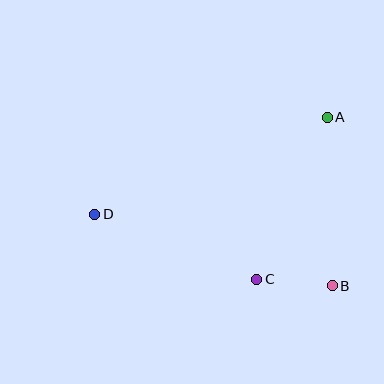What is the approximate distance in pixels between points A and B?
The distance between A and B is approximately 169 pixels.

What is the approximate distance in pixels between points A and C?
The distance between A and C is approximately 177 pixels.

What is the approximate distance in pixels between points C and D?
The distance between C and D is approximately 174 pixels.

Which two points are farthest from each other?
Points A and D are farthest from each other.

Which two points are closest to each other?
Points B and C are closest to each other.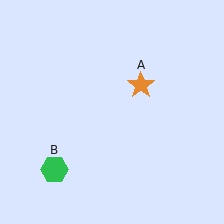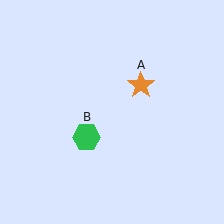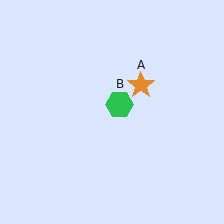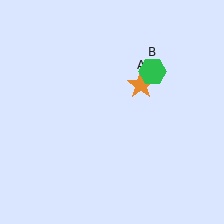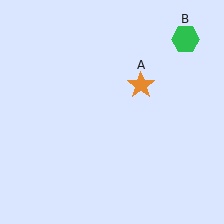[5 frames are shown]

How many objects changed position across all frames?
1 object changed position: green hexagon (object B).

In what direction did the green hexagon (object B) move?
The green hexagon (object B) moved up and to the right.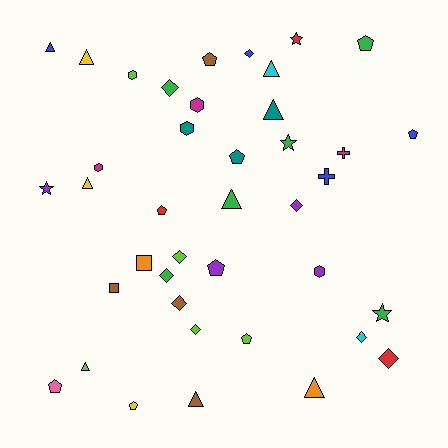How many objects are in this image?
There are 40 objects.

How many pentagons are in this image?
There are 9 pentagons.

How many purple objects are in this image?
There are 4 purple objects.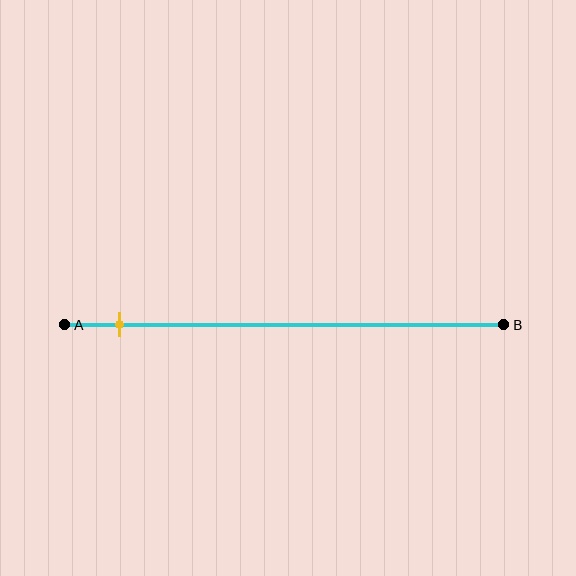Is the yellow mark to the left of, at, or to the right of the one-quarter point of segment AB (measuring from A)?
The yellow mark is to the left of the one-quarter point of segment AB.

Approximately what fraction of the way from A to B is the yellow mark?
The yellow mark is approximately 15% of the way from A to B.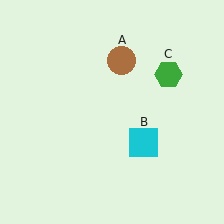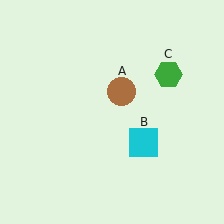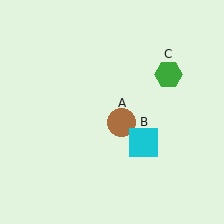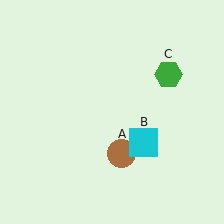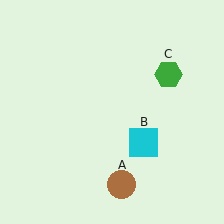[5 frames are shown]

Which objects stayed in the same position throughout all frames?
Cyan square (object B) and green hexagon (object C) remained stationary.